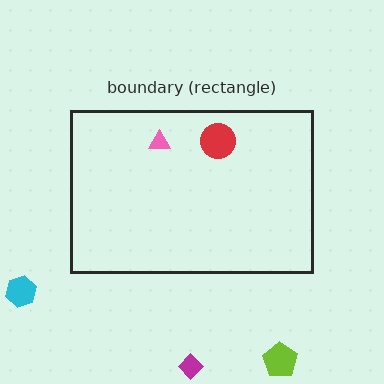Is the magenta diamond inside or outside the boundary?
Outside.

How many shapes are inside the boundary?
2 inside, 3 outside.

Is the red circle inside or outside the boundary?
Inside.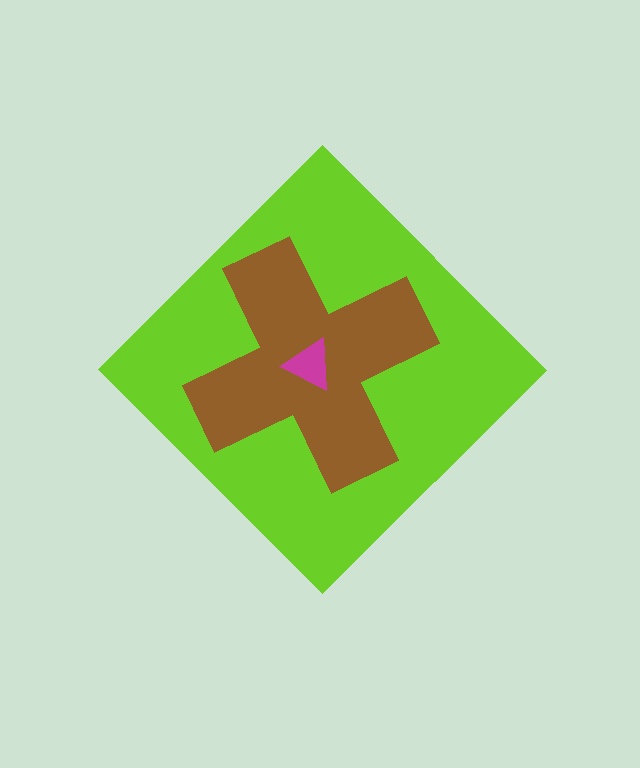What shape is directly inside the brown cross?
The magenta triangle.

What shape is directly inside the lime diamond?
The brown cross.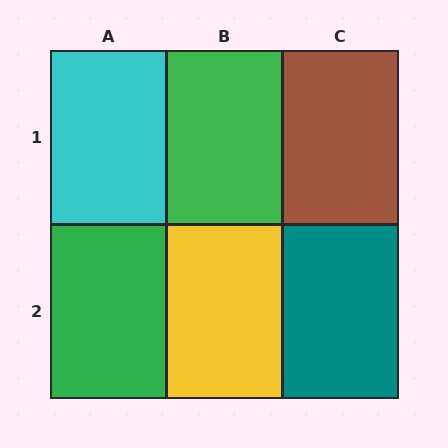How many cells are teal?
1 cell is teal.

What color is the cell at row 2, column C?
Teal.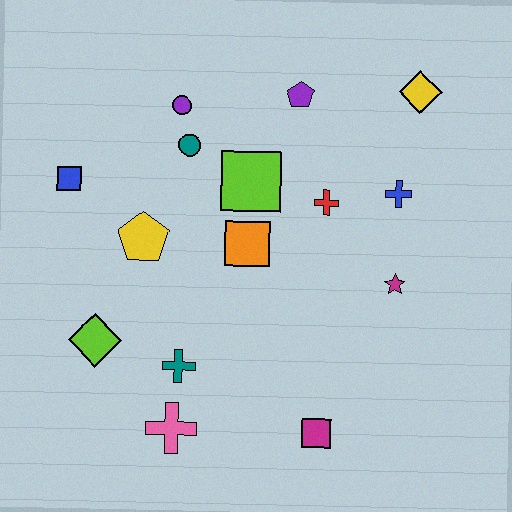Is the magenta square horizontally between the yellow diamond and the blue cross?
No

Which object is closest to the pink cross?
The teal cross is closest to the pink cross.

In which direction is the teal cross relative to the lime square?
The teal cross is below the lime square.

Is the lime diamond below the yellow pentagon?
Yes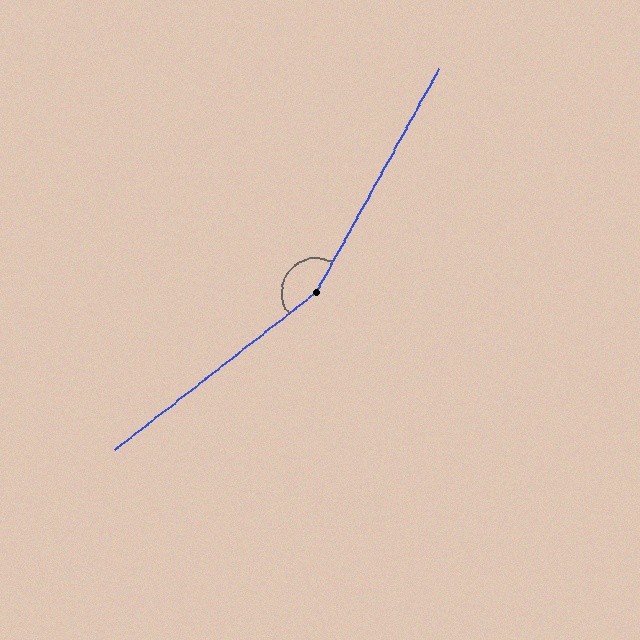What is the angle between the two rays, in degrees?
Approximately 157 degrees.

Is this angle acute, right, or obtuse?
It is obtuse.